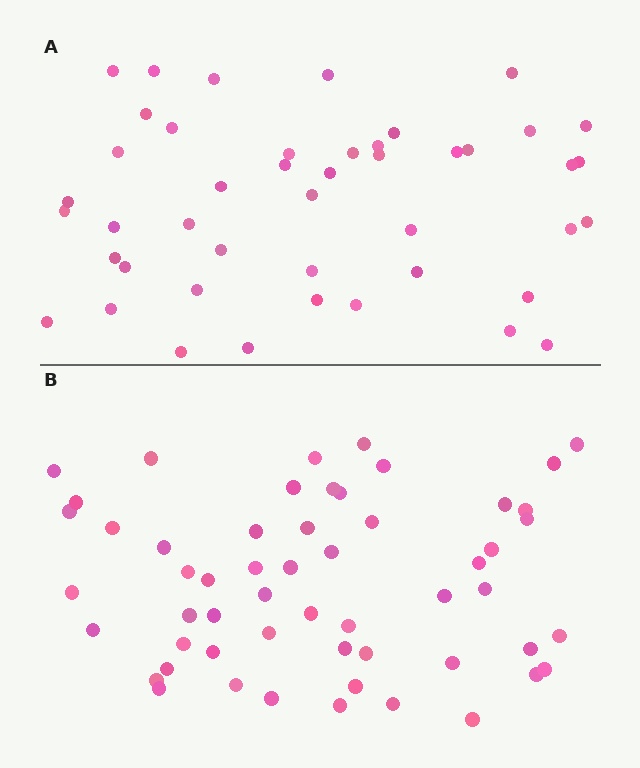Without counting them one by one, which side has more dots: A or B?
Region B (the bottom region) has more dots.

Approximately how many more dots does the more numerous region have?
Region B has roughly 10 or so more dots than region A.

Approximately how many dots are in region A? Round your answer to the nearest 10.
About 40 dots. (The exact count is 45, which rounds to 40.)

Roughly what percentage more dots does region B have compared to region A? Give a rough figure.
About 20% more.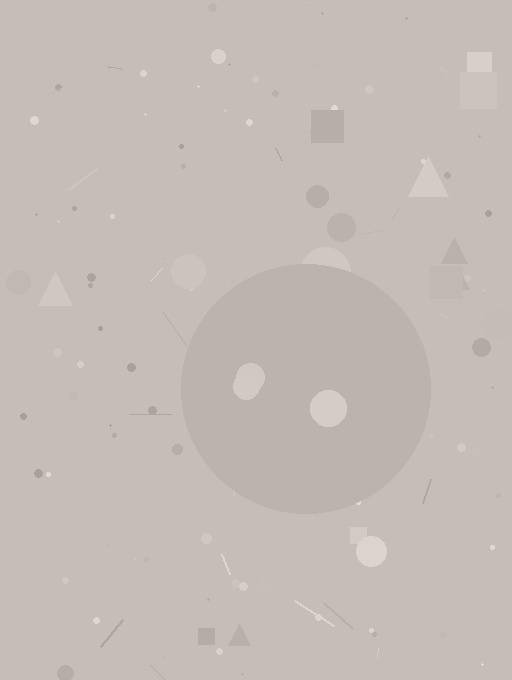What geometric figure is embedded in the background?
A circle is embedded in the background.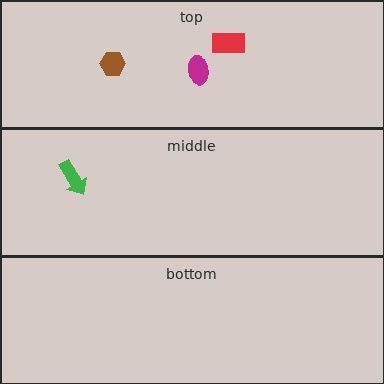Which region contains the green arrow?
The middle region.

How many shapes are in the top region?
3.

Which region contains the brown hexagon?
The top region.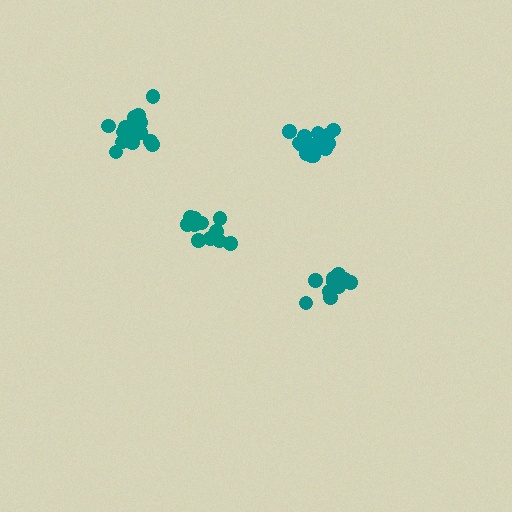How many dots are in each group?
Group 1: 11 dots, Group 2: 12 dots, Group 3: 16 dots, Group 4: 17 dots (56 total).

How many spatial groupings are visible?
There are 4 spatial groupings.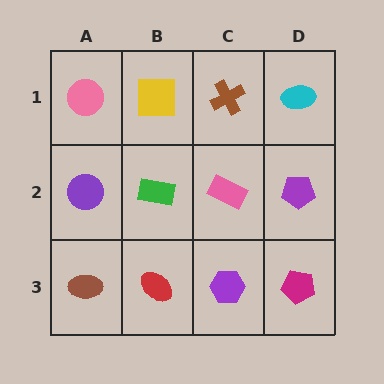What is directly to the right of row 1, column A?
A yellow square.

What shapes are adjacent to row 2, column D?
A cyan ellipse (row 1, column D), a magenta pentagon (row 3, column D), a pink rectangle (row 2, column C).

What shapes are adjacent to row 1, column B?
A green rectangle (row 2, column B), a pink circle (row 1, column A), a brown cross (row 1, column C).